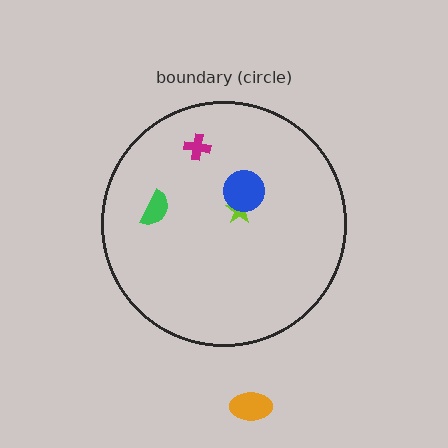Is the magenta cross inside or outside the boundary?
Inside.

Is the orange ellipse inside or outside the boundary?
Outside.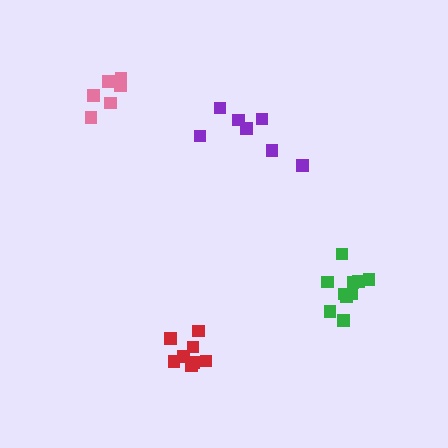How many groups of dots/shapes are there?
There are 4 groups.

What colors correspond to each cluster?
The clusters are colored: purple, red, pink, green.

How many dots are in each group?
Group 1: 7 dots, Group 2: 8 dots, Group 3: 6 dots, Group 4: 10 dots (31 total).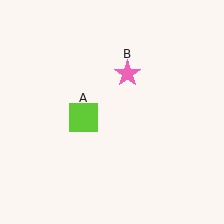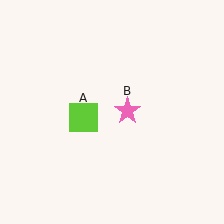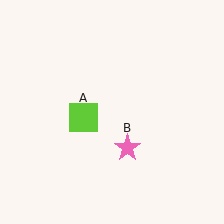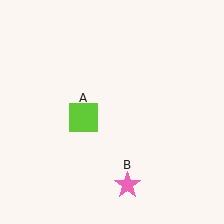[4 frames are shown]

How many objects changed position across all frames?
1 object changed position: pink star (object B).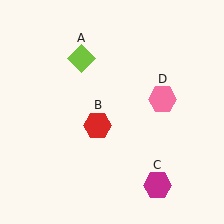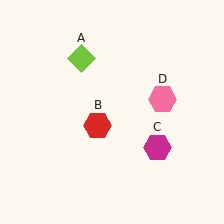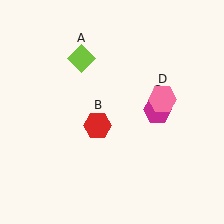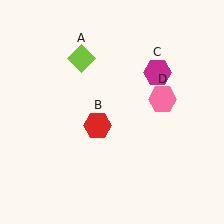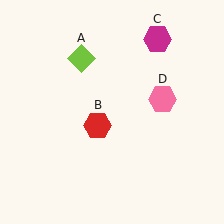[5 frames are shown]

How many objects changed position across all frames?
1 object changed position: magenta hexagon (object C).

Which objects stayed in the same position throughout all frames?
Lime diamond (object A) and red hexagon (object B) and pink hexagon (object D) remained stationary.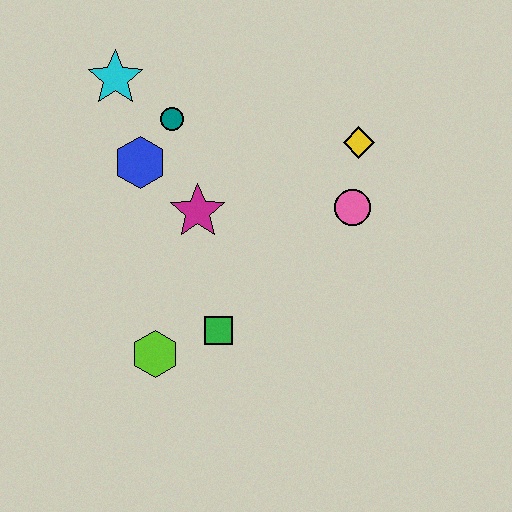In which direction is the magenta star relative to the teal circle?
The magenta star is below the teal circle.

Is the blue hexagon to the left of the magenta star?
Yes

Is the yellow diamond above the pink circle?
Yes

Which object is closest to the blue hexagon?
The teal circle is closest to the blue hexagon.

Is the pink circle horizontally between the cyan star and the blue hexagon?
No